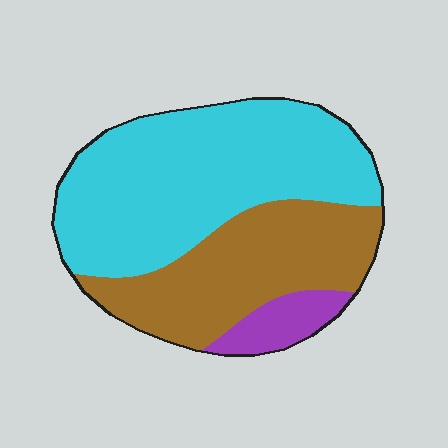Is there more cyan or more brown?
Cyan.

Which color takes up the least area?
Purple, at roughly 10%.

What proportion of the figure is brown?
Brown takes up between a third and a half of the figure.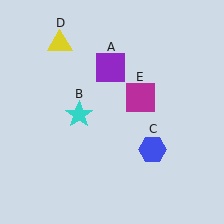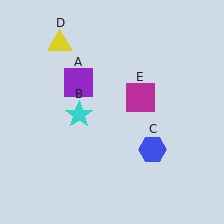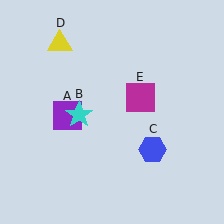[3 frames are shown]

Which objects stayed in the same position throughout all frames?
Cyan star (object B) and blue hexagon (object C) and yellow triangle (object D) and magenta square (object E) remained stationary.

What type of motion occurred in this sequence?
The purple square (object A) rotated counterclockwise around the center of the scene.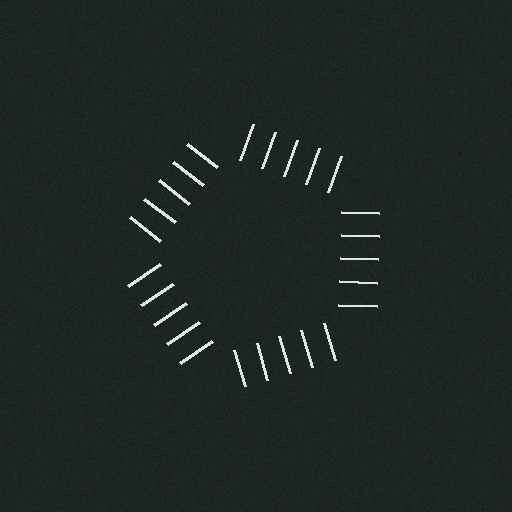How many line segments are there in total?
25 — 5 along each of the 5 edges.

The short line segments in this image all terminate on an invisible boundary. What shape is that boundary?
An illusory pentagon — the line segments terminate on its edges but no continuous stroke is drawn.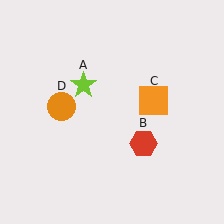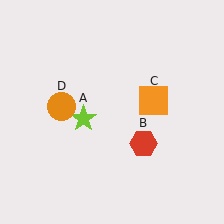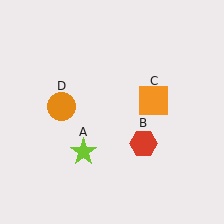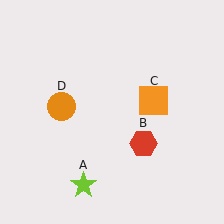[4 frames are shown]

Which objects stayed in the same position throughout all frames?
Red hexagon (object B) and orange square (object C) and orange circle (object D) remained stationary.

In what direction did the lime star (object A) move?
The lime star (object A) moved down.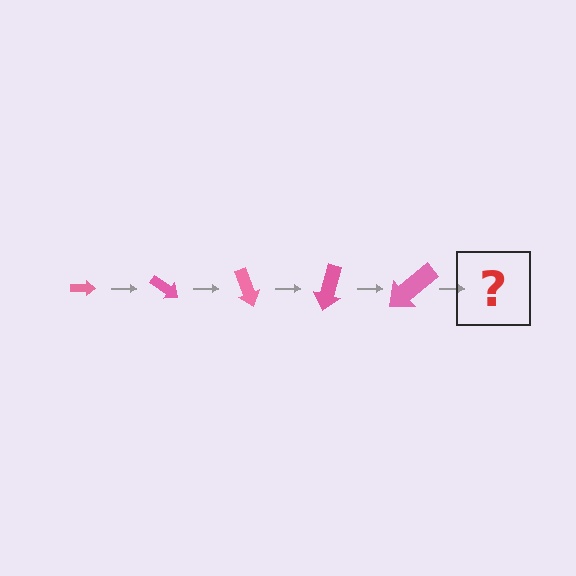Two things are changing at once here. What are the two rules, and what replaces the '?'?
The two rules are that the arrow grows larger each step and it rotates 35 degrees each step. The '?' should be an arrow, larger than the previous one and rotated 175 degrees from the start.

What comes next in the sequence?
The next element should be an arrow, larger than the previous one and rotated 175 degrees from the start.